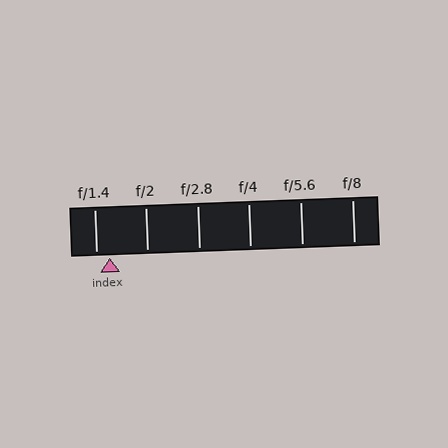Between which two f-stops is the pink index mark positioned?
The index mark is between f/1.4 and f/2.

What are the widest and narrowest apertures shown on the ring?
The widest aperture shown is f/1.4 and the narrowest is f/8.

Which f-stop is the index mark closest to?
The index mark is closest to f/1.4.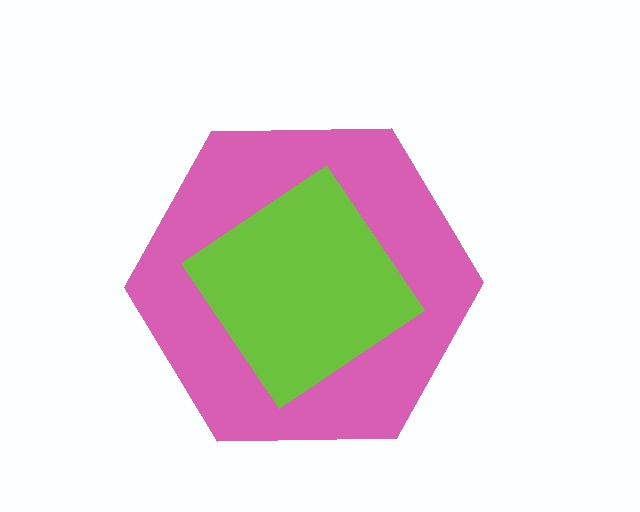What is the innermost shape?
The lime diamond.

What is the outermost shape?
The pink hexagon.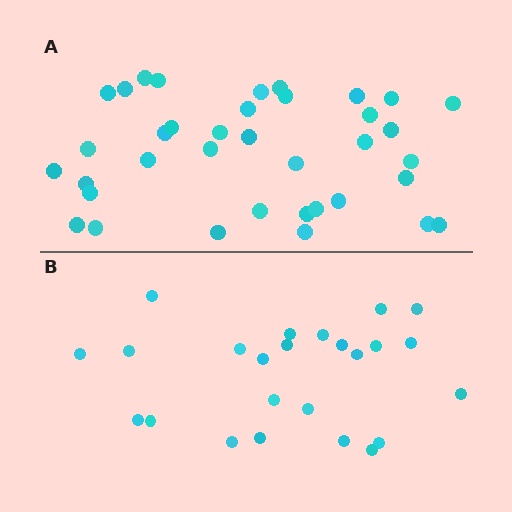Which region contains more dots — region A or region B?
Region A (the top region) has more dots.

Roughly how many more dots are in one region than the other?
Region A has approximately 15 more dots than region B.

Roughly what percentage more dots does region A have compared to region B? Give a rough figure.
About 55% more.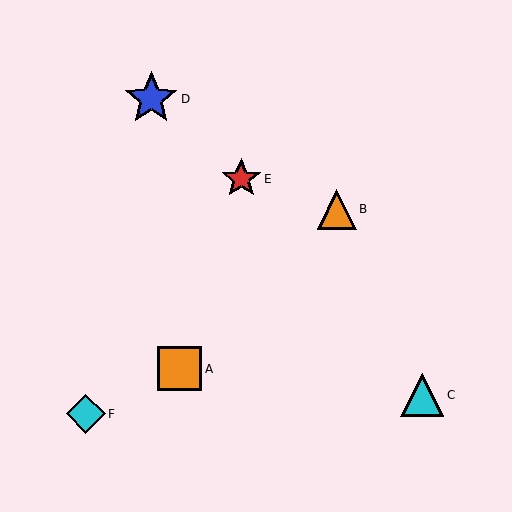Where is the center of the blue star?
The center of the blue star is at (151, 99).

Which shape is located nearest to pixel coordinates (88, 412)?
The cyan diamond (labeled F) at (86, 414) is nearest to that location.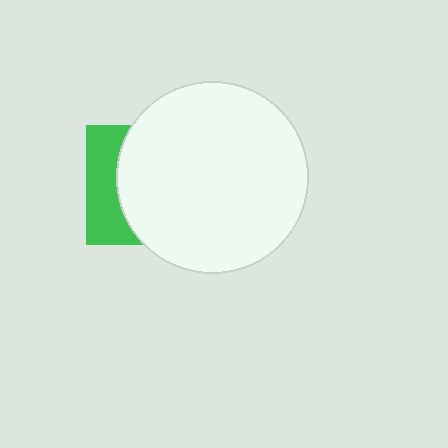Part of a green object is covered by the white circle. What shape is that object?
It is a square.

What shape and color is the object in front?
The object in front is a white circle.